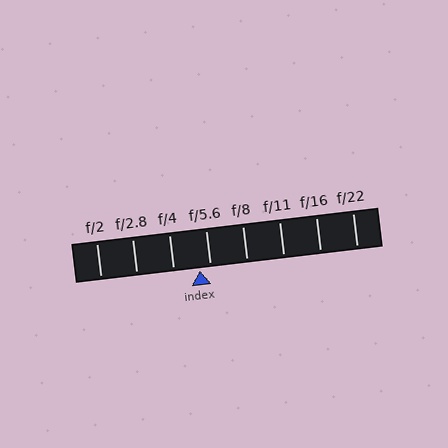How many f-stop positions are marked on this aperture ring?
There are 8 f-stop positions marked.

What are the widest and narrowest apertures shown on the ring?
The widest aperture shown is f/2 and the narrowest is f/22.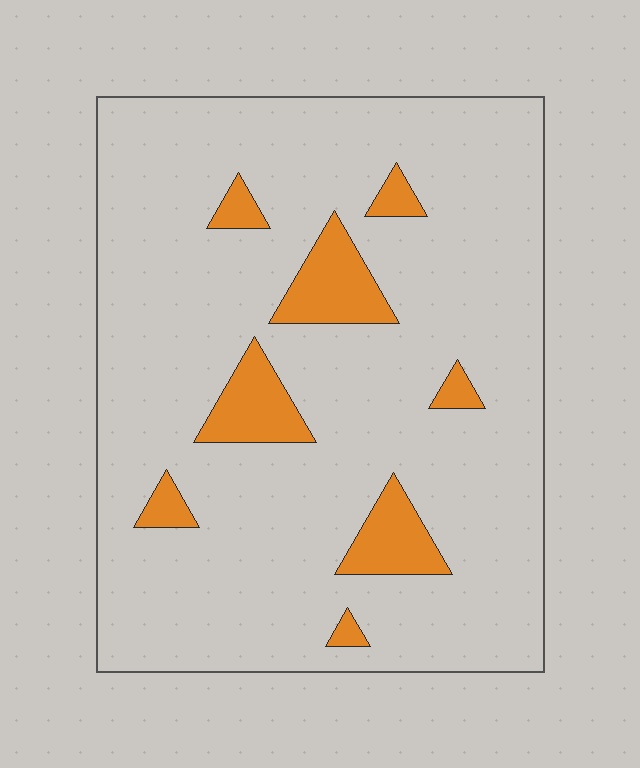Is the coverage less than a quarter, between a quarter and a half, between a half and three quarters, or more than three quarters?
Less than a quarter.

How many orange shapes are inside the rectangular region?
8.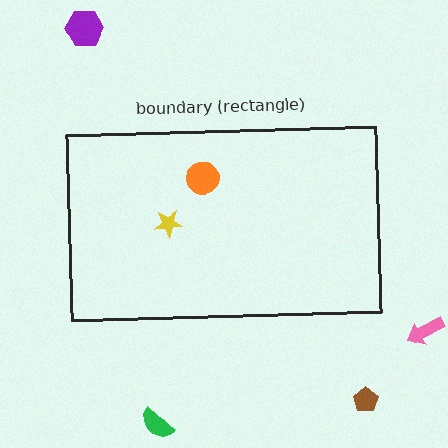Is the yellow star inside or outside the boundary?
Inside.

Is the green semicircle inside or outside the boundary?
Outside.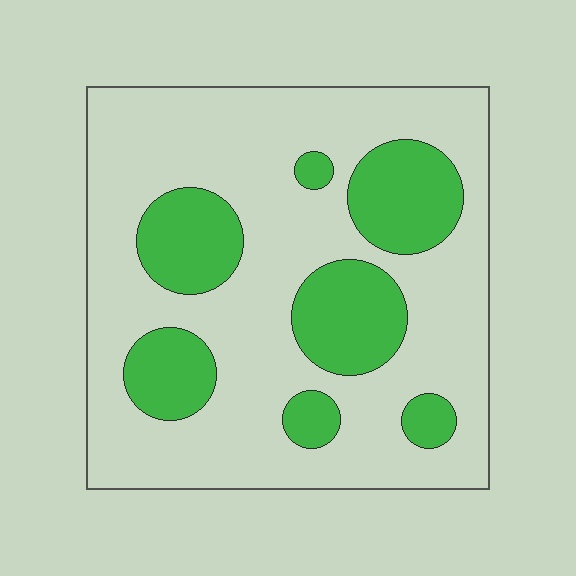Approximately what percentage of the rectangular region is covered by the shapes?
Approximately 25%.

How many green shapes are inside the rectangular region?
7.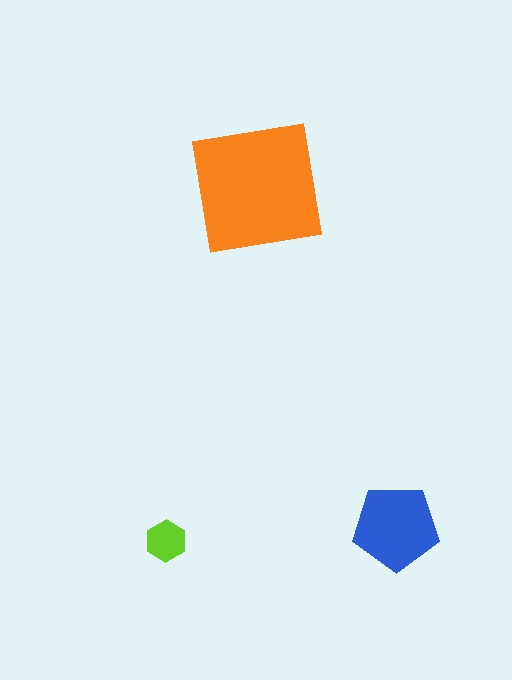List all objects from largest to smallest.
The orange square, the blue pentagon, the lime hexagon.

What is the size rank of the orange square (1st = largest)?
1st.